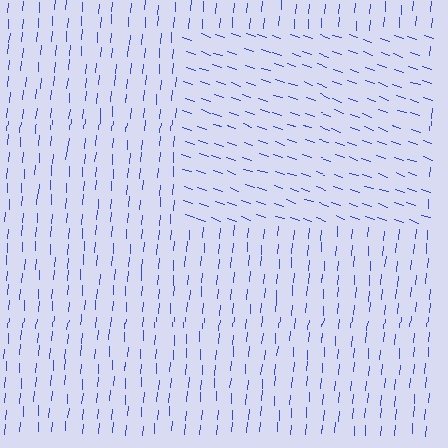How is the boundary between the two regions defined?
The boundary is defined purely by a change in line orientation (approximately 76 degrees difference). All lines are the same color and thickness.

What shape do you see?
I see a rectangle.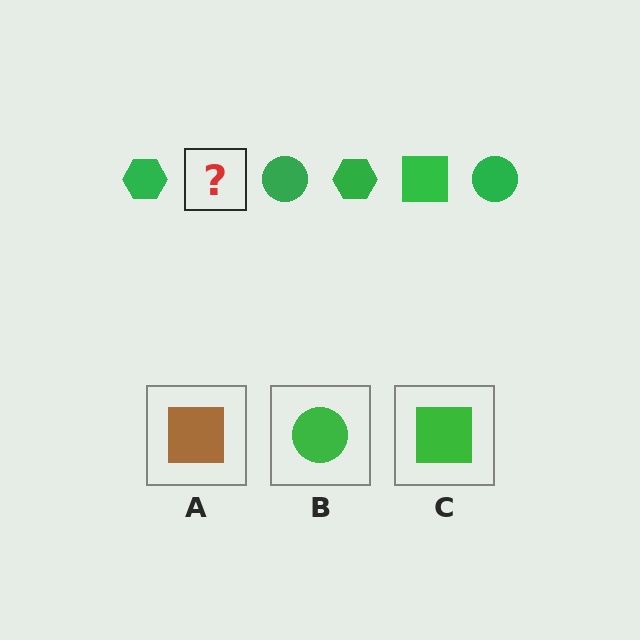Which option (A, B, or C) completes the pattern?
C.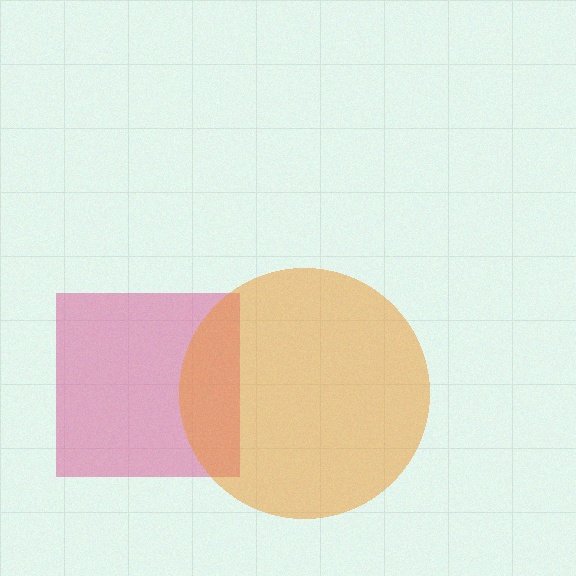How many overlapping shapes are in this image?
There are 2 overlapping shapes in the image.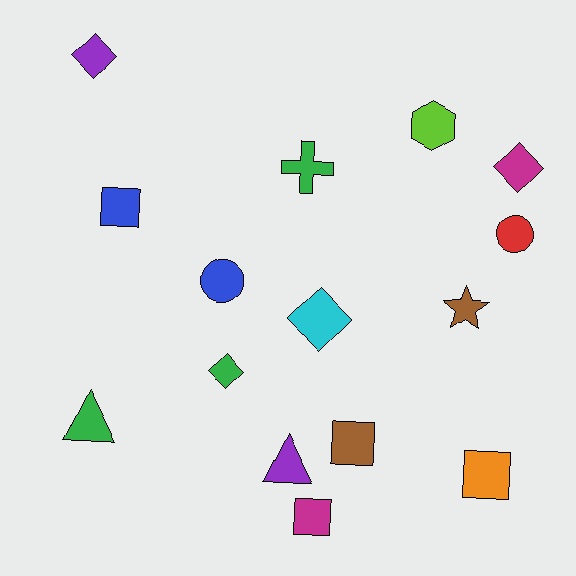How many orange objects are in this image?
There is 1 orange object.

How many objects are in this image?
There are 15 objects.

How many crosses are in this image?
There is 1 cross.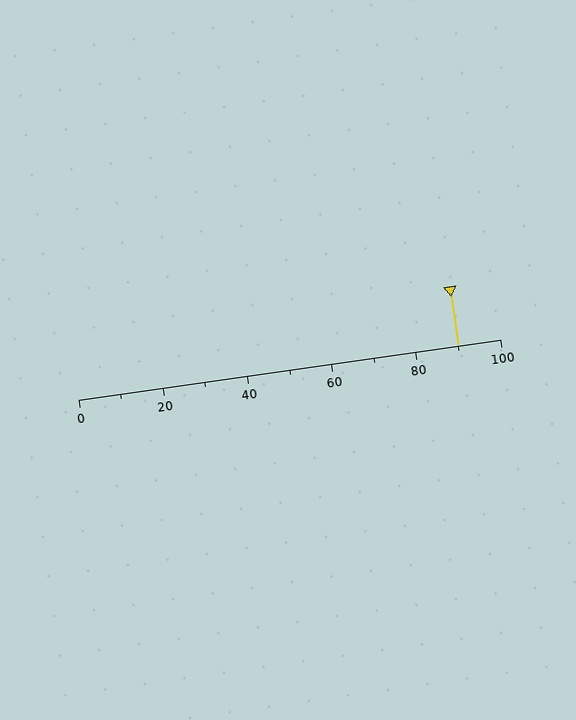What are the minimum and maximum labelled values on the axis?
The axis runs from 0 to 100.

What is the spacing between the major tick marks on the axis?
The major ticks are spaced 20 apart.